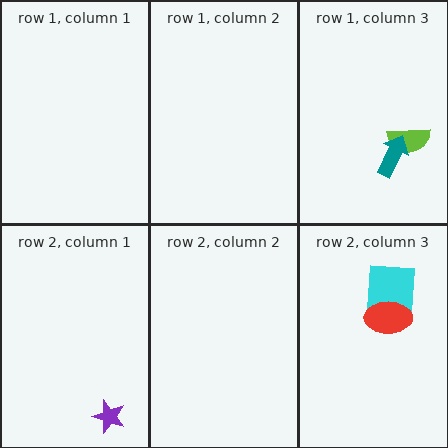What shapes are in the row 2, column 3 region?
The cyan square, the red ellipse.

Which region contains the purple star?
The row 2, column 1 region.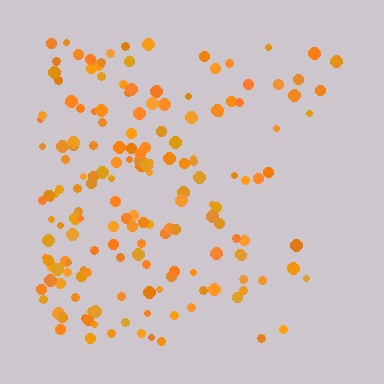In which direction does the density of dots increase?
From right to left, with the left side densest.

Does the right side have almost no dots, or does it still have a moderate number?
Still a moderate number, just noticeably fewer than the left.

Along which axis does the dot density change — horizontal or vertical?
Horizontal.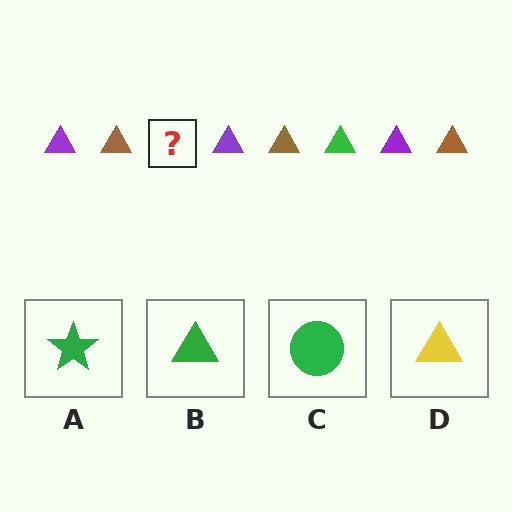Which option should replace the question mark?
Option B.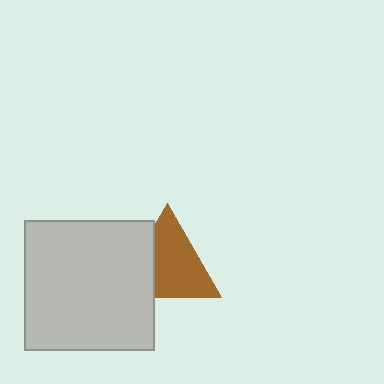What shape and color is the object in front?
The object in front is a light gray square.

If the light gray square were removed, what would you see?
You would see the complete brown triangle.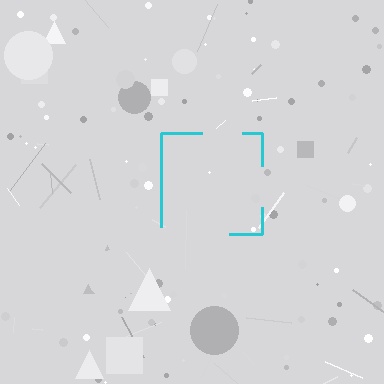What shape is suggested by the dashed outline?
The dashed outline suggests a square.